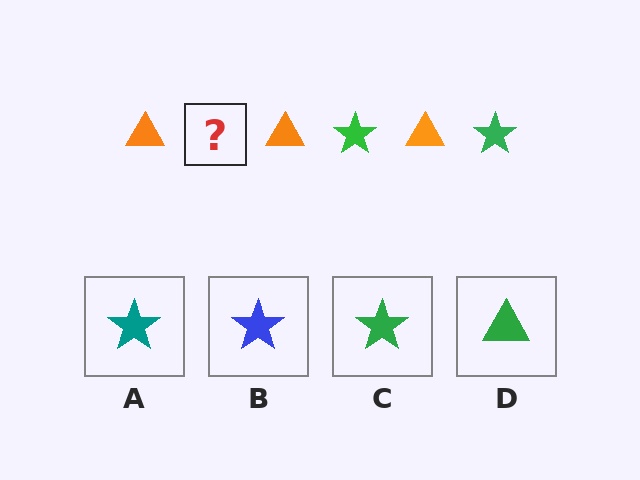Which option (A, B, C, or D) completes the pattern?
C.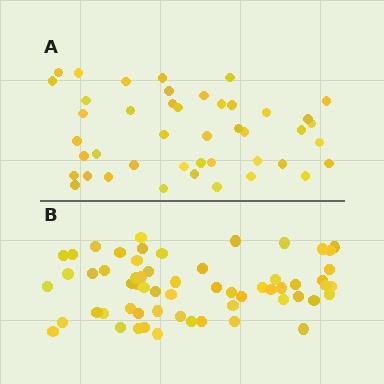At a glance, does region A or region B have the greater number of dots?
Region B (the bottom region) has more dots.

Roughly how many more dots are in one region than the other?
Region B has approximately 15 more dots than region A.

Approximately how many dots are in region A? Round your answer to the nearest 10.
About 40 dots. (The exact count is 44, which rounds to 40.)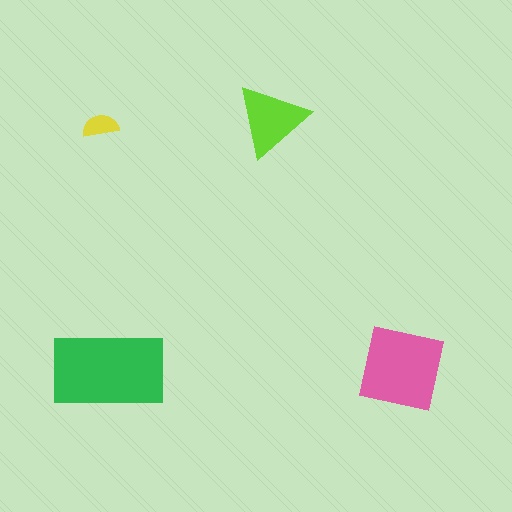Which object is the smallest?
The yellow semicircle.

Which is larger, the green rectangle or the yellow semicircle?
The green rectangle.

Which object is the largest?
The green rectangle.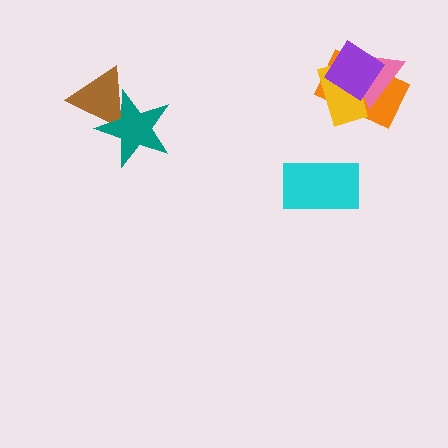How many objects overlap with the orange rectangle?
3 objects overlap with the orange rectangle.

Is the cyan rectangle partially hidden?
No, no other shape covers it.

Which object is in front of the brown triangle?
The teal star is in front of the brown triangle.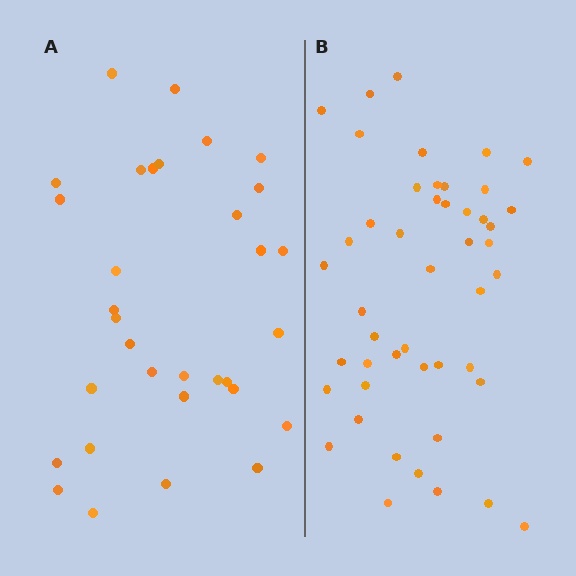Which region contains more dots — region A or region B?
Region B (the right region) has more dots.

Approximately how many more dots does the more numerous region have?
Region B has approximately 15 more dots than region A.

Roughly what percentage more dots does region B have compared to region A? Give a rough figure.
About 45% more.